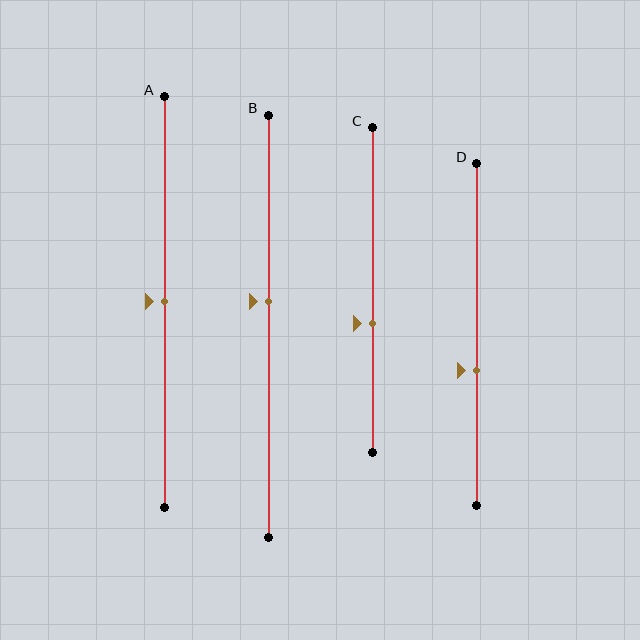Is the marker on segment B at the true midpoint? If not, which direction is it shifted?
No, the marker on segment B is shifted upward by about 6% of the segment length.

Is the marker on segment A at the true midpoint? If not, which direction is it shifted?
Yes, the marker on segment A is at the true midpoint.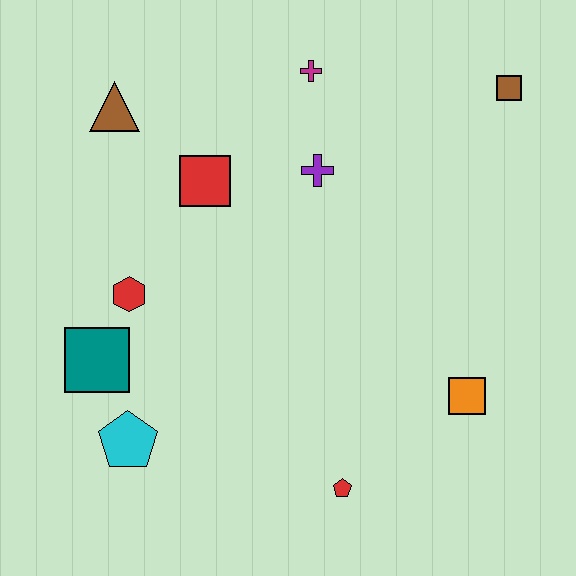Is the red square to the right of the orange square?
No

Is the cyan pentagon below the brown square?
Yes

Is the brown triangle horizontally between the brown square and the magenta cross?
No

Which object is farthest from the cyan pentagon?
The brown square is farthest from the cyan pentagon.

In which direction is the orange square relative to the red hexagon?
The orange square is to the right of the red hexagon.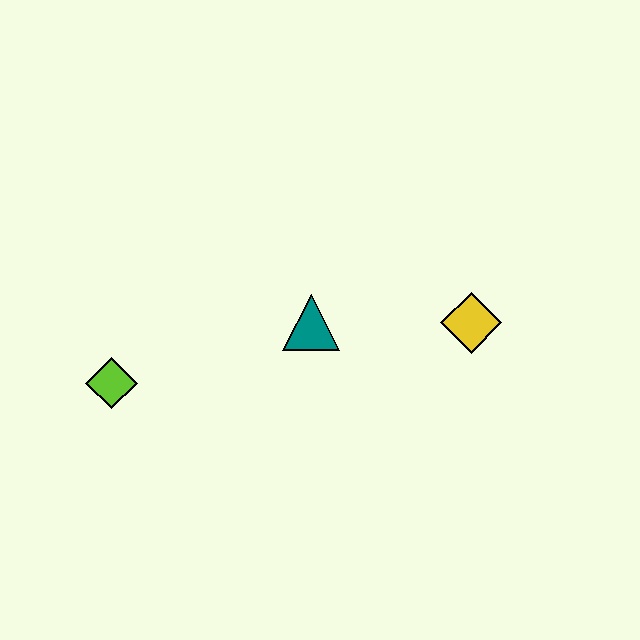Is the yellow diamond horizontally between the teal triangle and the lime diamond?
No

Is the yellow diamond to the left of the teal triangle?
No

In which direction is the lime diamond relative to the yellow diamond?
The lime diamond is to the left of the yellow diamond.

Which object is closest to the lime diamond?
The teal triangle is closest to the lime diamond.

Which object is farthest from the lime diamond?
The yellow diamond is farthest from the lime diamond.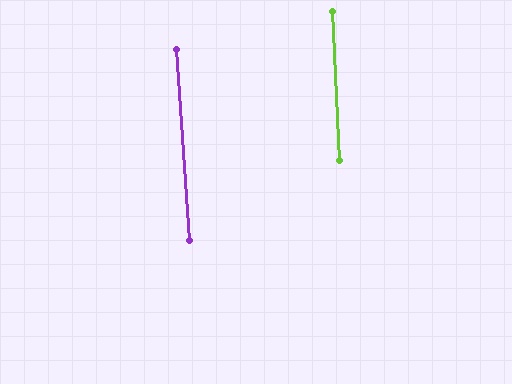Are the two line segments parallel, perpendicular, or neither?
Parallel — their directions differ by only 1.2°.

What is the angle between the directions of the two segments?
Approximately 1 degree.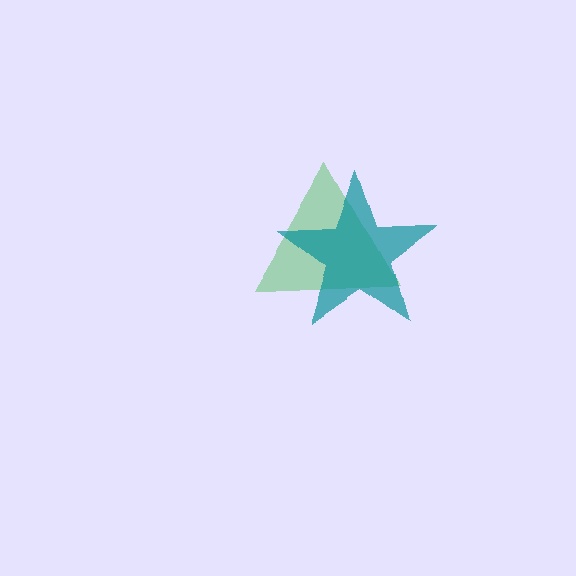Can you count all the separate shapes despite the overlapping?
Yes, there are 2 separate shapes.